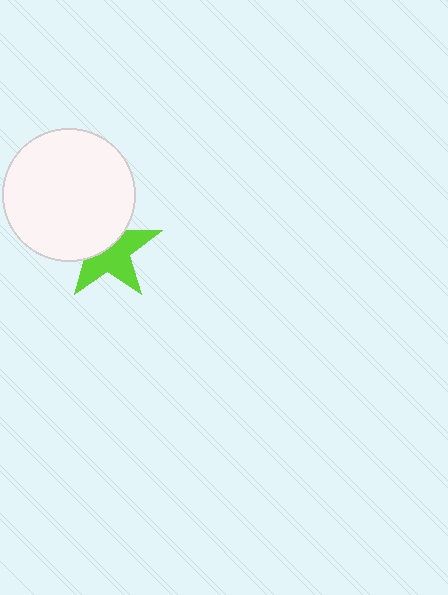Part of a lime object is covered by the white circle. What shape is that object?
It is a star.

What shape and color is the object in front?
The object in front is a white circle.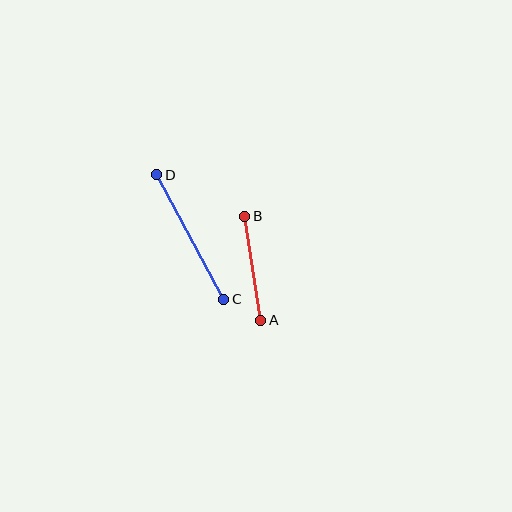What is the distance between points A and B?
The distance is approximately 105 pixels.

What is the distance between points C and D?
The distance is approximately 142 pixels.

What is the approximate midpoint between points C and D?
The midpoint is at approximately (190, 237) pixels.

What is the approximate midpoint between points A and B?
The midpoint is at approximately (253, 268) pixels.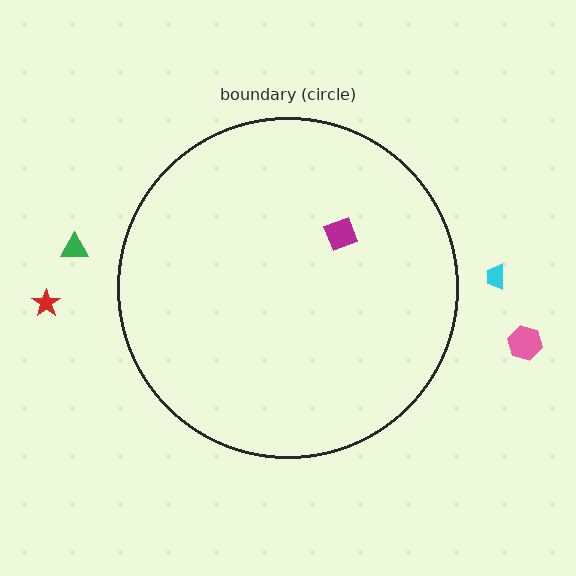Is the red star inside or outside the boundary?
Outside.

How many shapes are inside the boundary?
1 inside, 4 outside.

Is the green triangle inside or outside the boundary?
Outside.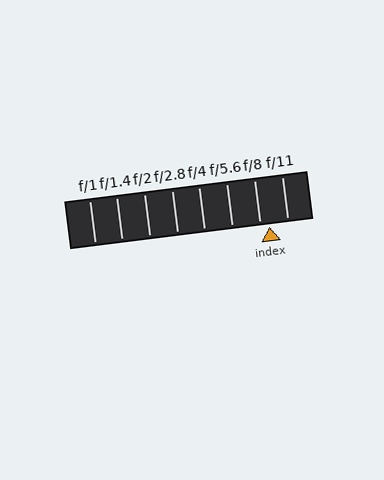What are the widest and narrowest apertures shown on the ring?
The widest aperture shown is f/1 and the narrowest is f/11.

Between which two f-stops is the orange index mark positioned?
The index mark is between f/8 and f/11.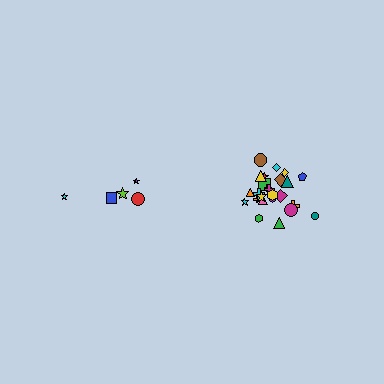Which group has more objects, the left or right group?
The right group.